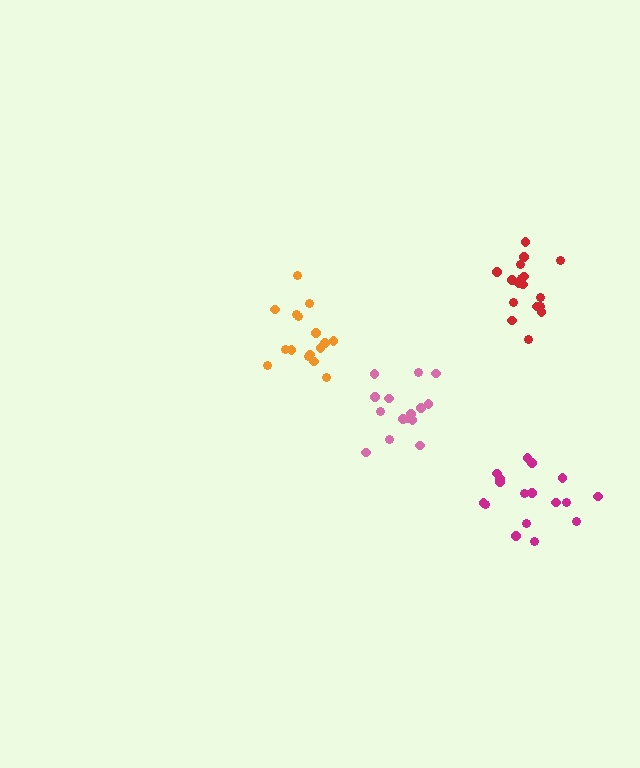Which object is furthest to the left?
The orange cluster is leftmost.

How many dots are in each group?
Group 1: 17 dots, Group 2: 17 dots, Group 3: 17 dots, Group 4: 16 dots (67 total).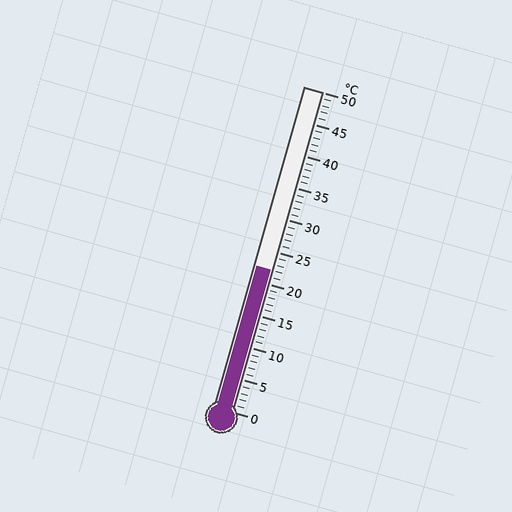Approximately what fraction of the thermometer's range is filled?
The thermometer is filled to approximately 45% of its range.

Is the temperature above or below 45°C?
The temperature is below 45°C.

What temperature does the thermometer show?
The thermometer shows approximately 22°C.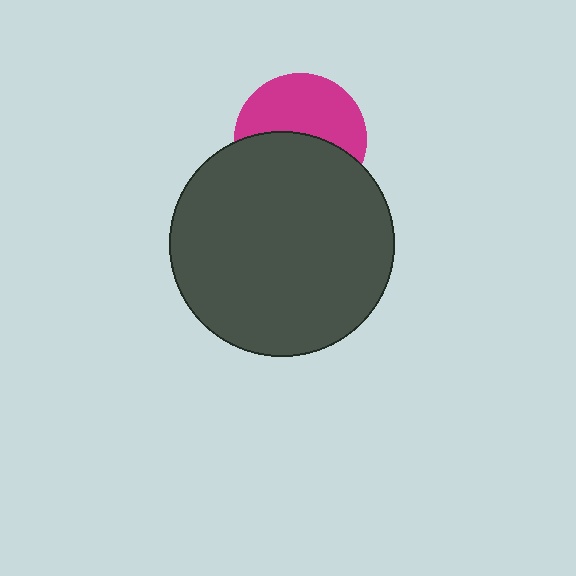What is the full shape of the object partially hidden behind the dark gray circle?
The partially hidden object is a magenta circle.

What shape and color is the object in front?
The object in front is a dark gray circle.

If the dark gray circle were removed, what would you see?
You would see the complete magenta circle.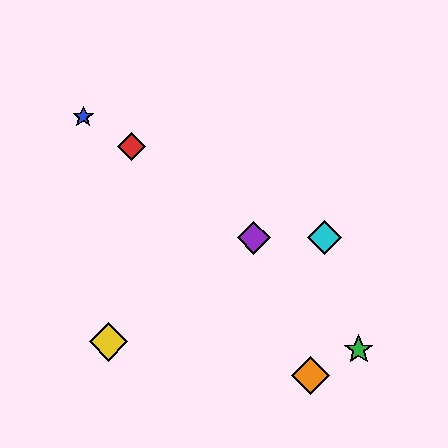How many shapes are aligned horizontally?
2 shapes (the purple diamond, the cyan diamond) are aligned horizontally.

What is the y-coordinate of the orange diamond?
The orange diamond is at y≈375.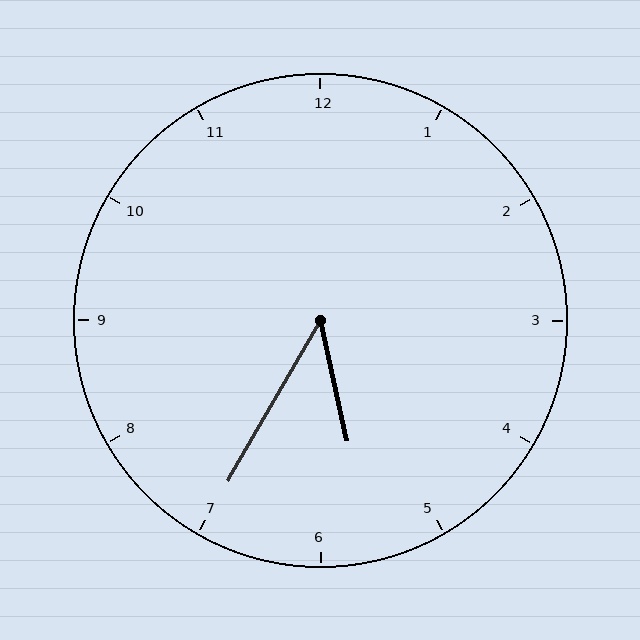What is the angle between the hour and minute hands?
Approximately 42 degrees.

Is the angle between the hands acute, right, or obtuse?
It is acute.